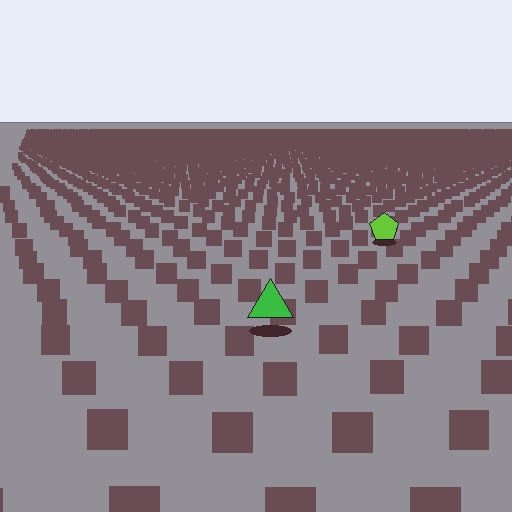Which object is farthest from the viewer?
The lime pentagon is farthest from the viewer. It appears smaller and the ground texture around it is denser.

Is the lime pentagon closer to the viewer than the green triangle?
No. The green triangle is closer — you can tell from the texture gradient: the ground texture is coarser near it.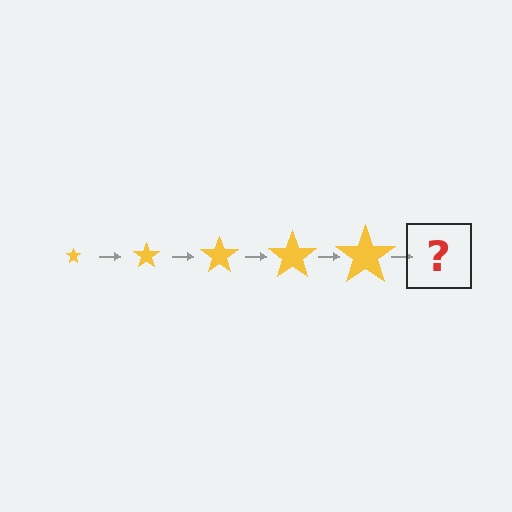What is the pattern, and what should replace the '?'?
The pattern is that the star gets progressively larger each step. The '?' should be a yellow star, larger than the previous one.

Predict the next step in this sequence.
The next step is a yellow star, larger than the previous one.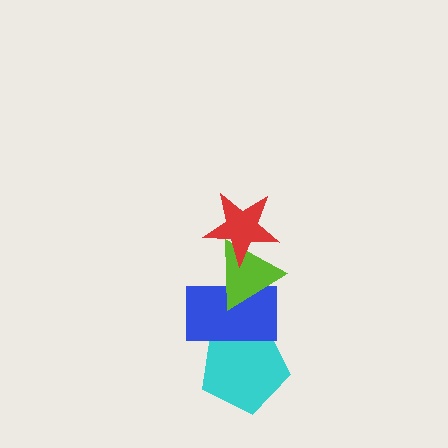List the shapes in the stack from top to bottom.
From top to bottom: the red star, the lime triangle, the blue rectangle, the cyan pentagon.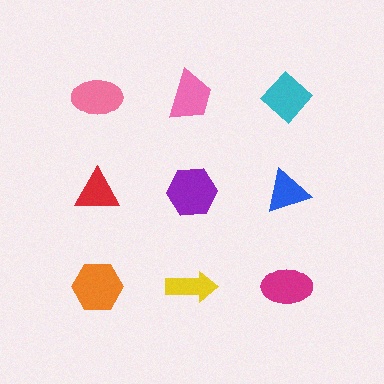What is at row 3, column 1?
An orange hexagon.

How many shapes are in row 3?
3 shapes.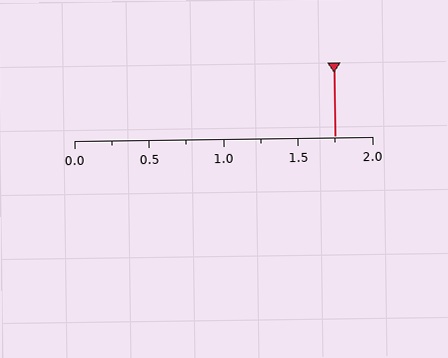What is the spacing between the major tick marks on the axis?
The major ticks are spaced 0.5 apart.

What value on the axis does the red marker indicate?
The marker indicates approximately 1.75.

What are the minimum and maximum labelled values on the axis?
The axis runs from 0.0 to 2.0.